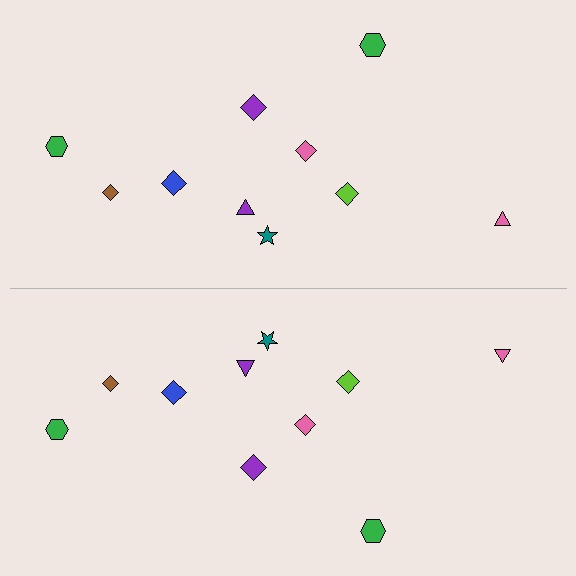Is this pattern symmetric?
Yes, this pattern has bilateral (reflection) symmetry.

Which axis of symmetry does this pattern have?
The pattern has a horizontal axis of symmetry running through the center of the image.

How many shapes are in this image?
There are 20 shapes in this image.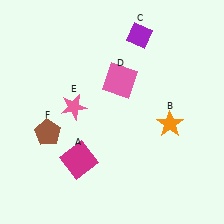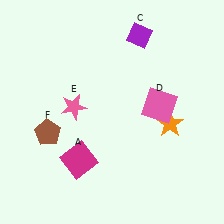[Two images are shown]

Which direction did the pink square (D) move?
The pink square (D) moved right.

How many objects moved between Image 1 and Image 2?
1 object moved between the two images.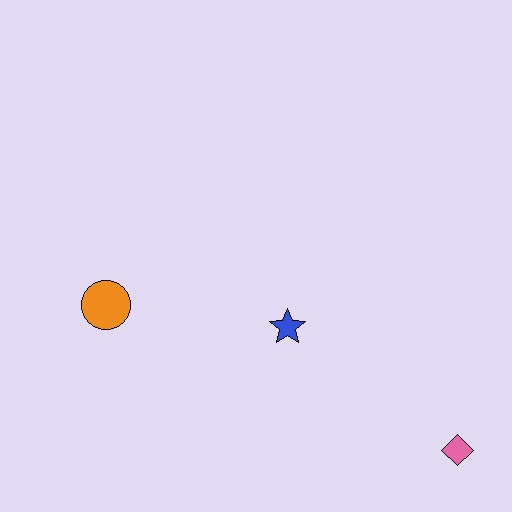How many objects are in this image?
There are 3 objects.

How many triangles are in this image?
There are no triangles.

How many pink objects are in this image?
There is 1 pink object.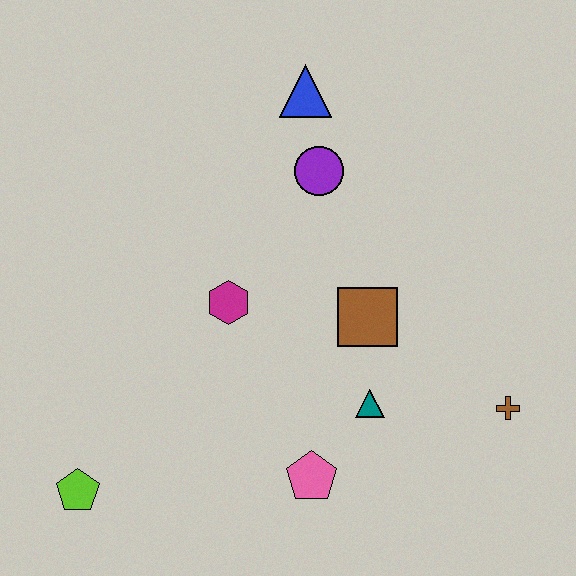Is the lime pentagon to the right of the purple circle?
No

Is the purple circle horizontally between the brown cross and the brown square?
No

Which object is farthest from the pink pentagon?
The blue triangle is farthest from the pink pentagon.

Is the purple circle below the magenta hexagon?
No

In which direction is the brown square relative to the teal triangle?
The brown square is above the teal triangle.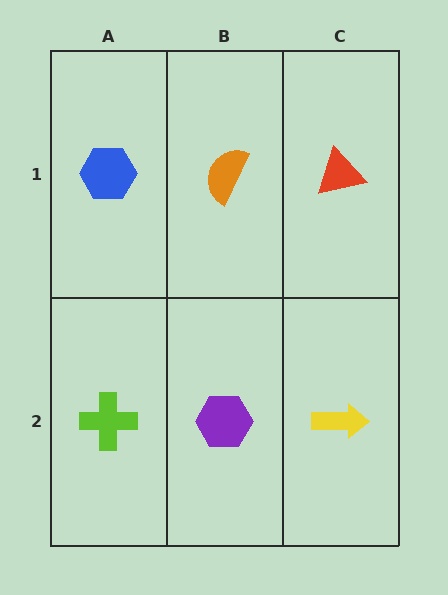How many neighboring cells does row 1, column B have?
3.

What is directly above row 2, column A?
A blue hexagon.